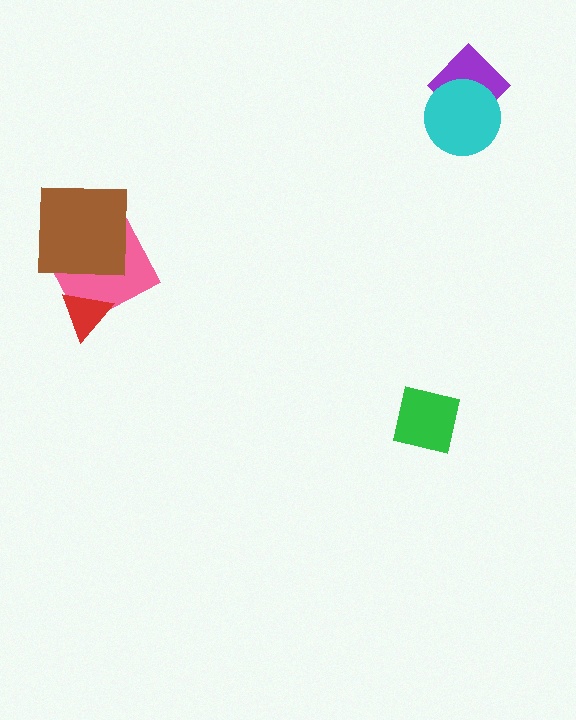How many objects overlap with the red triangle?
1 object overlaps with the red triangle.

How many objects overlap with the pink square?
2 objects overlap with the pink square.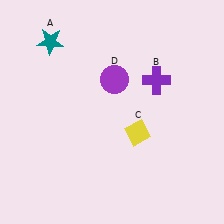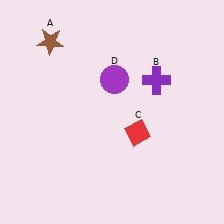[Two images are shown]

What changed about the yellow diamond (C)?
In Image 1, C is yellow. In Image 2, it changed to red.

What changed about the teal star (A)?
In Image 1, A is teal. In Image 2, it changed to brown.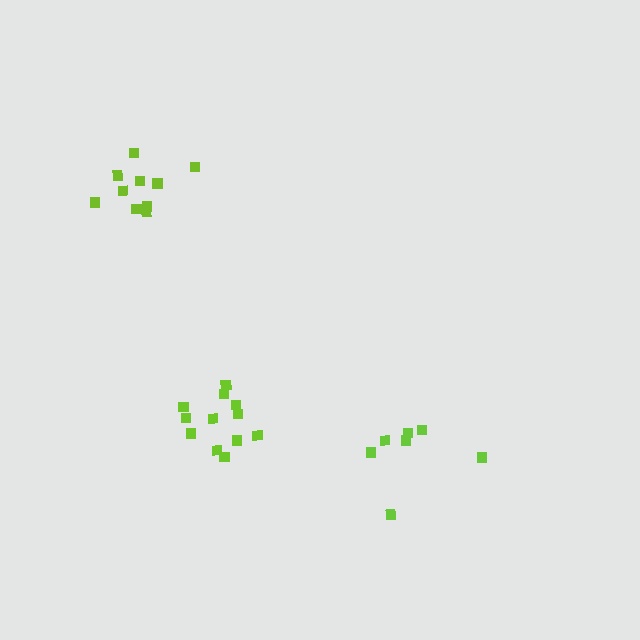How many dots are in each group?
Group 1: 7 dots, Group 2: 10 dots, Group 3: 12 dots (29 total).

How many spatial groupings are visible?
There are 3 spatial groupings.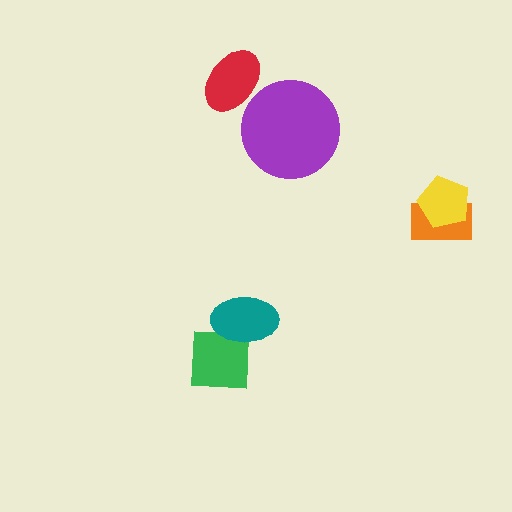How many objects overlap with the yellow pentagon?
1 object overlaps with the yellow pentagon.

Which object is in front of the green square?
The teal ellipse is in front of the green square.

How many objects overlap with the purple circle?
0 objects overlap with the purple circle.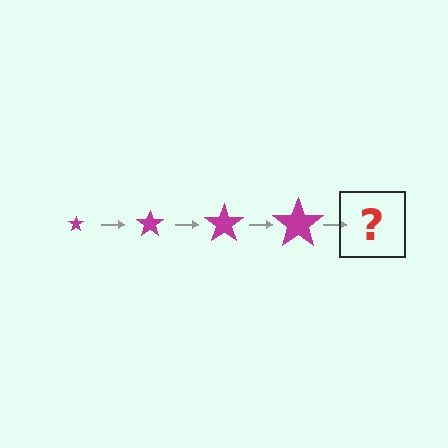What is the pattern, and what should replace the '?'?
The pattern is that the star gets progressively larger each step. The '?' should be a magenta star, larger than the previous one.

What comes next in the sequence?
The next element should be a magenta star, larger than the previous one.